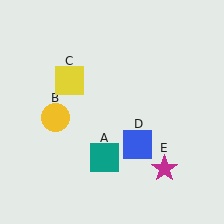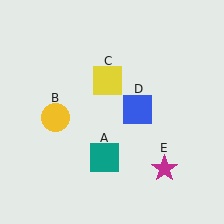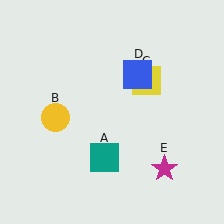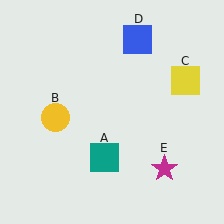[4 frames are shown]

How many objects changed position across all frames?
2 objects changed position: yellow square (object C), blue square (object D).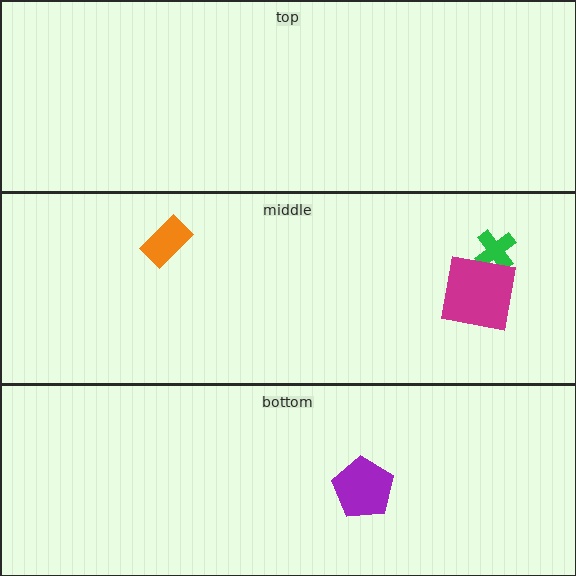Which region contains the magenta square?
The middle region.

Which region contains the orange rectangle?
The middle region.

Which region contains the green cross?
The middle region.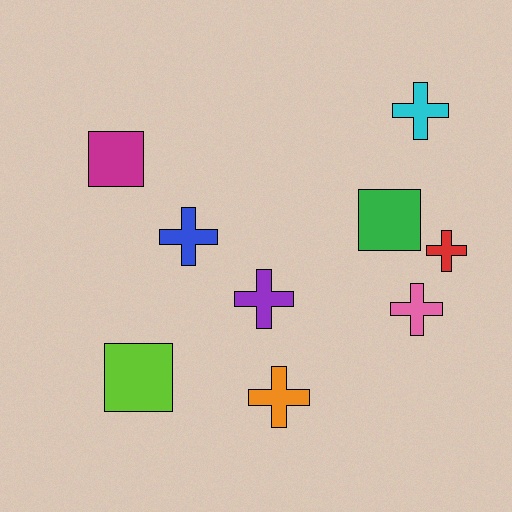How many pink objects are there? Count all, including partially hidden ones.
There is 1 pink object.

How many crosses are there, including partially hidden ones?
There are 6 crosses.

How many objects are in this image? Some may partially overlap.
There are 9 objects.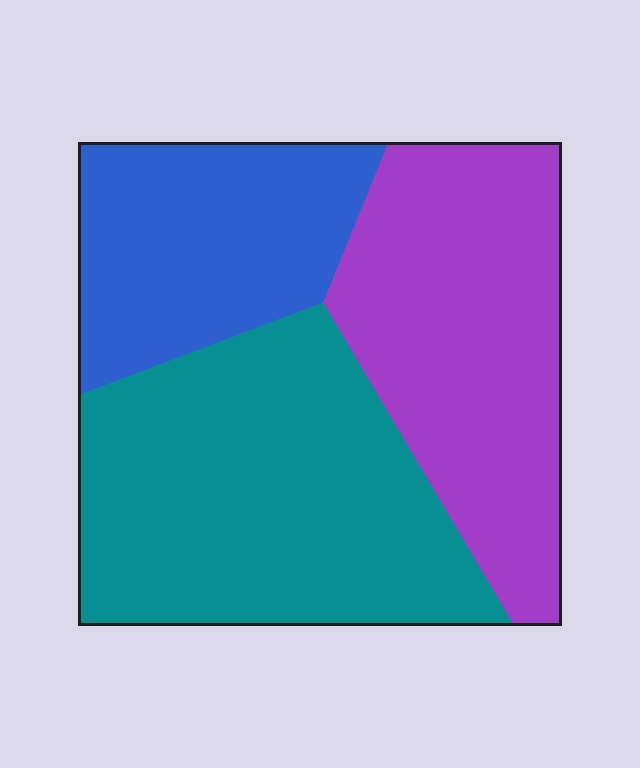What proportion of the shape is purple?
Purple takes up between a quarter and a half of the shape.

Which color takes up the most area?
Teal, at roughly 40%.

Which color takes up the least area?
Blue, at roughly 25%.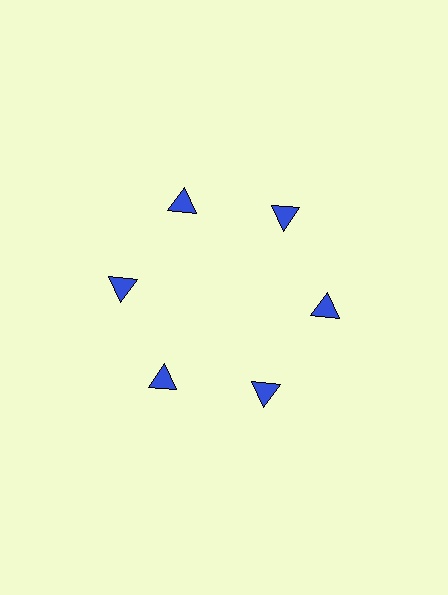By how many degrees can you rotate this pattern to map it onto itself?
The pattern maps onto itself every 60 degrees of rotation.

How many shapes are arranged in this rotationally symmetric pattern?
There are 6 shapes, arranged in 6 groups of 1.